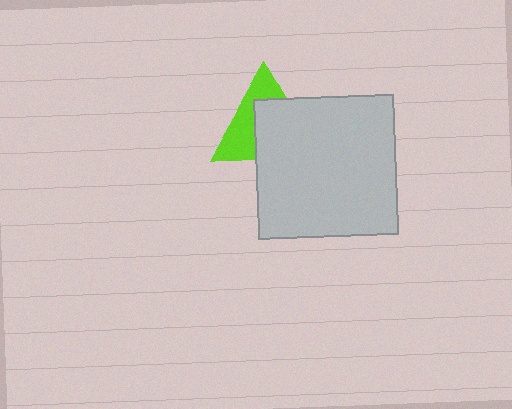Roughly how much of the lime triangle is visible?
About half of it is visible (roughly 46%).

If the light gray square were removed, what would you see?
You would see the complete lime triangle.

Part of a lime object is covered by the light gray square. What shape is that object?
It is a triangle.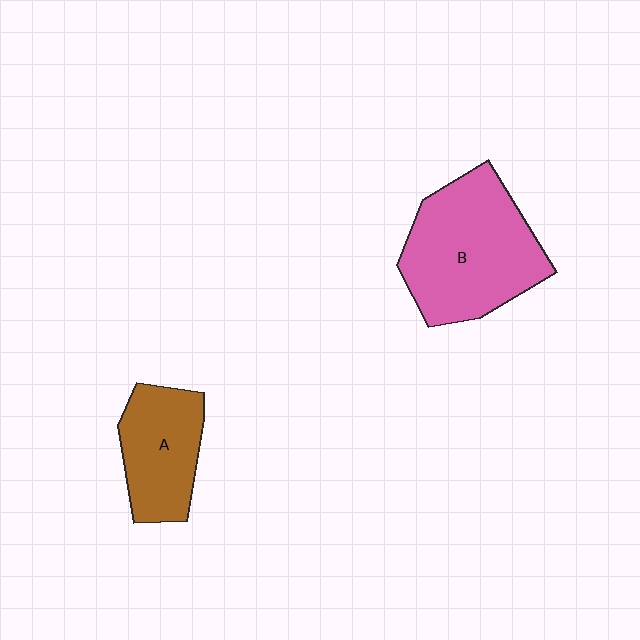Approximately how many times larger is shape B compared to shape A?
Approximately 1.7 times.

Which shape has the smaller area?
Shape A (brown).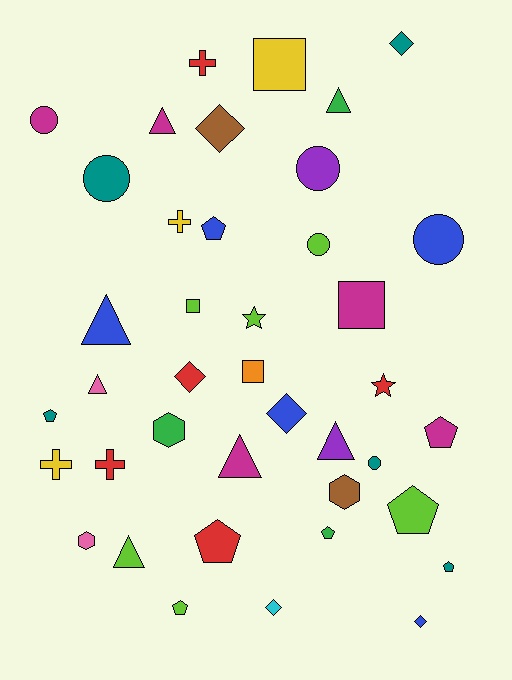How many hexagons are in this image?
There are 3 hexagons.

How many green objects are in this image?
There are 3 green objects.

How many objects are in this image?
There are 40 objects.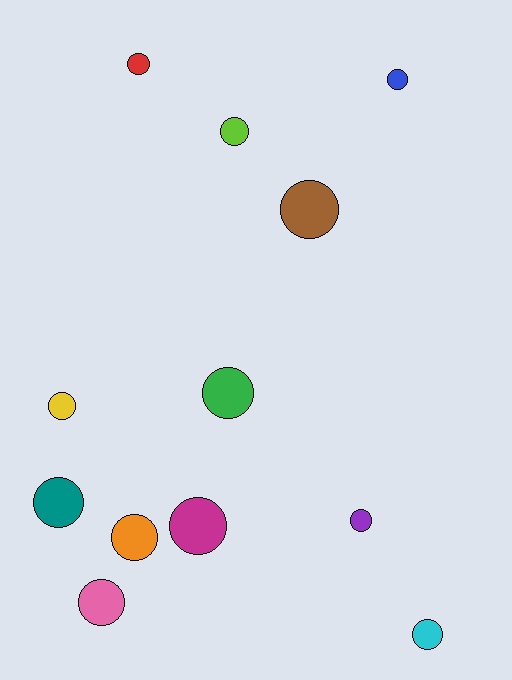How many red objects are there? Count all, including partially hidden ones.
There is 1 red object.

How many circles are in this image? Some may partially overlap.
There are 12 circles.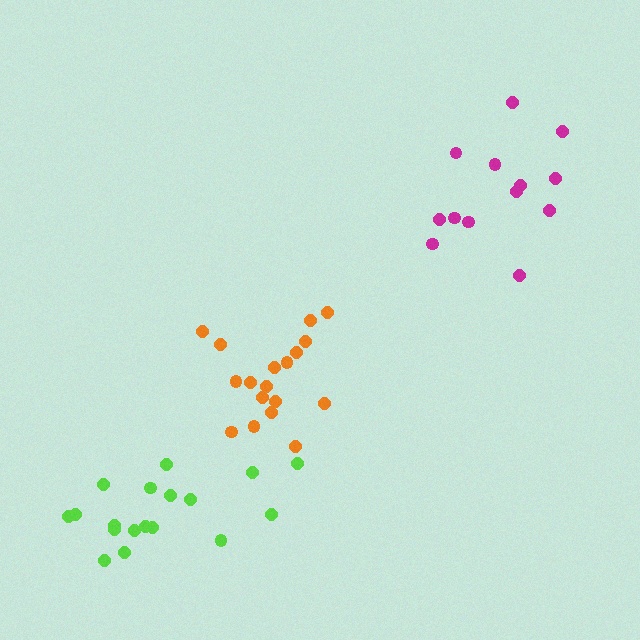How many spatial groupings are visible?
There are 3 spatial groupings.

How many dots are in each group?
Group 1: 13 dots, Group 2: 18 dots, Group 3: 18 dots (49 total).